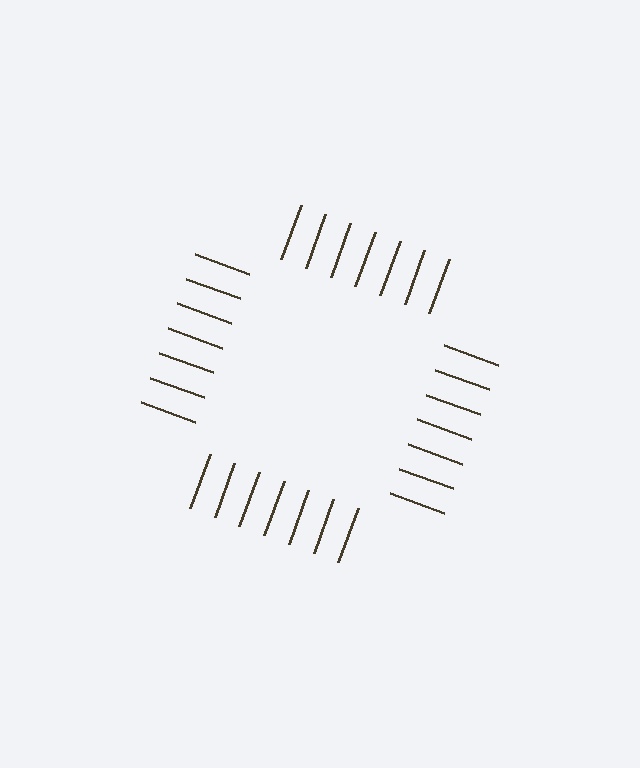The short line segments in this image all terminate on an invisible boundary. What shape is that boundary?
An illusory square — the line segments terminate on its edges but no continuous stroke is drawn.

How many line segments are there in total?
28 — 7 along each of the 4 edges.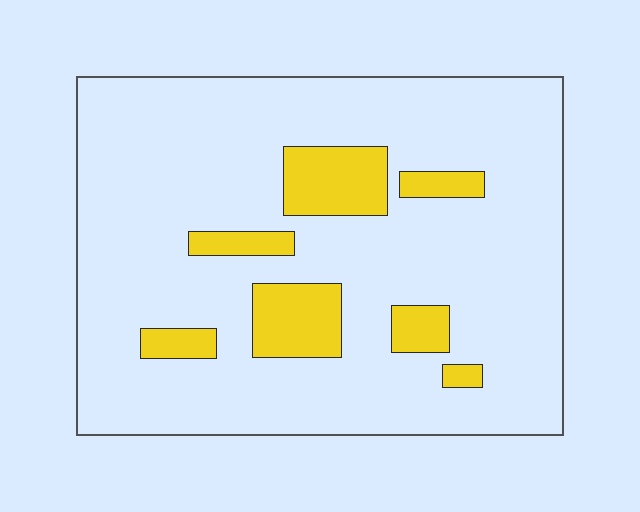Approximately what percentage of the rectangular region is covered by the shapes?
Approximately 15%.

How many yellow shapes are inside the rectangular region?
7.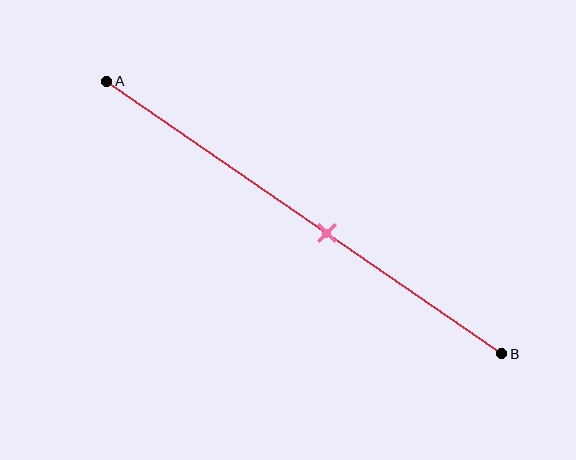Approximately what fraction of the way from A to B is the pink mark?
The pink mark is approximately 55% of the way from A to B.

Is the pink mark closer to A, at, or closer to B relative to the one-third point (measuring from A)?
The pink mark is closer to point B than the one-third point of segment AB.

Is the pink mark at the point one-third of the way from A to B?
No, the mark is at about 55% from A, not at the 33% one-third point.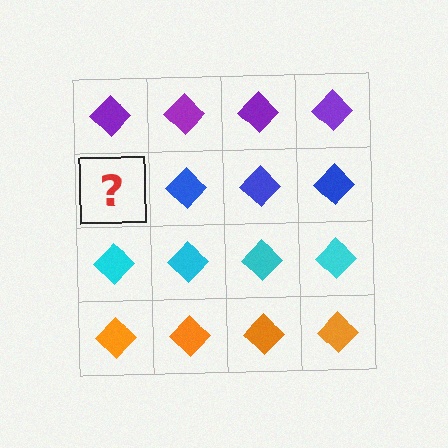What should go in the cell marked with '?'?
The missing cell should contain a blue diamond.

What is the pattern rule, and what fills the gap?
The rule is that each row has a consistent color. The gap should be filled with a blue diamond.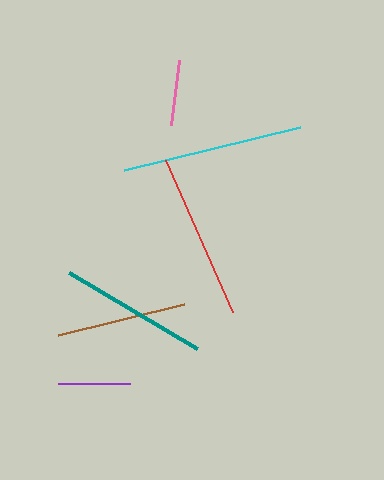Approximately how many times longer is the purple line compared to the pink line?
The purple line is approximately 1.1 times the length of the pink line.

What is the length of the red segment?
The red segment is approximately 167 pixels long.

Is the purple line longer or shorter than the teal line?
The teal line is longer than the purple line.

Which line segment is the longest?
The cyan line is the longest at approximately 181 pixels.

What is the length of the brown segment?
The brown segment is approximately 130 pixels long.